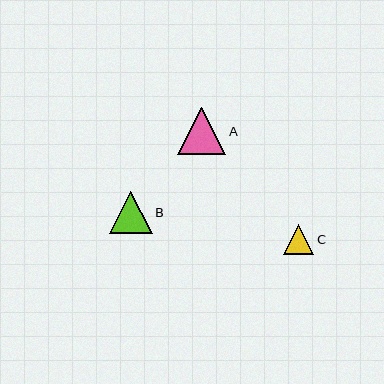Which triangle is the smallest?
Triangle C is the smallest with a size of approximately 31 pixels.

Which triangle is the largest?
Triangle A is the largest with a size of approximately 48 pixels.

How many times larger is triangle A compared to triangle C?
Triangle A is approximately 1.6 times the size of triangle C.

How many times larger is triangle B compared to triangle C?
Triangle B is approximately 1.4 times the size of triangle C.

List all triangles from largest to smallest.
From largest to smallest: A, B, C.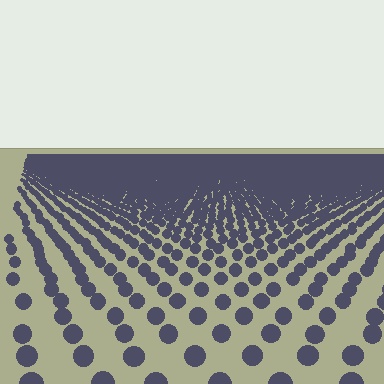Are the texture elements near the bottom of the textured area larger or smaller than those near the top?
Larger. Near the bottom, elements are closer to the viewer and appear at a bigger on-screen size.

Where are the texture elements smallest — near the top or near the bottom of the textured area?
Near the top.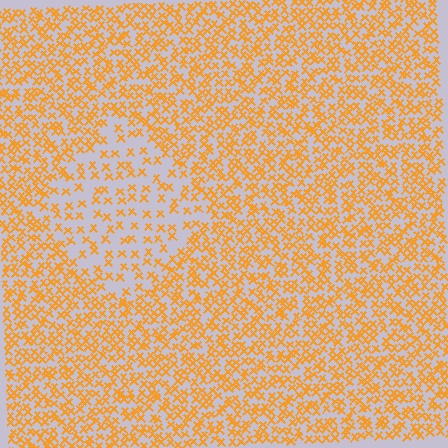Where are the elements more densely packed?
The elements are more densely packed outside the diamond boundary.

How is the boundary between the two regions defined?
The boundary is defined by a change in element density (approximately 2.1x ratio). All elements are the same color, size, and shape.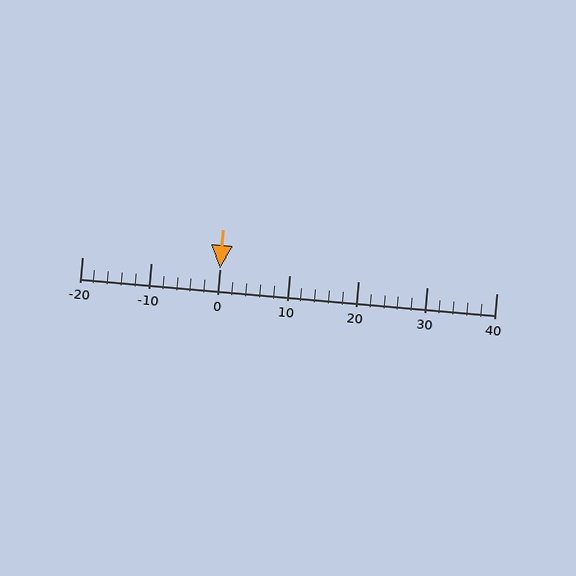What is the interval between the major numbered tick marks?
The major tick marks are spaced 10 units apart.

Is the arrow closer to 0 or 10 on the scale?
The arrow is closer to 0.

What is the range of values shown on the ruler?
The ruler shows values from -20 to 40.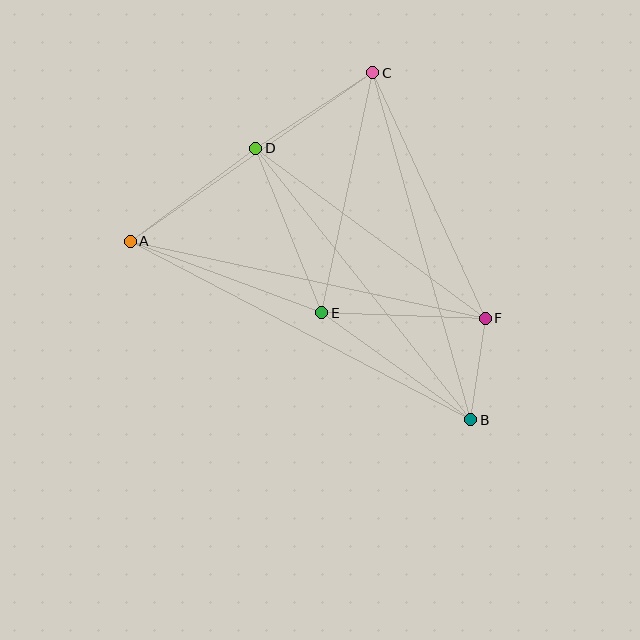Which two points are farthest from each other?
Points A and B are farthest from each other.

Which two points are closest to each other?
Points B and F are closest to each other.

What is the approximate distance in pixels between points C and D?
The distance between C and D is approximately 139 pixels.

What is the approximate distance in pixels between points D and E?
The distance between D and E is approximately 177 pixels.